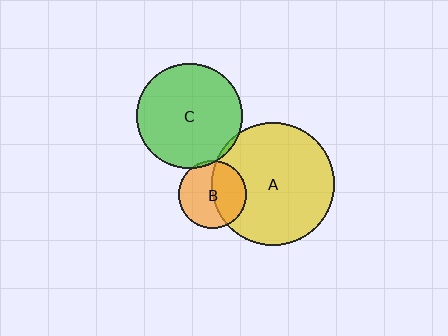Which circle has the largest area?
Circle A (yellow).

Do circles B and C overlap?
Yes.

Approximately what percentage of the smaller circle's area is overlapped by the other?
Approximately 5%.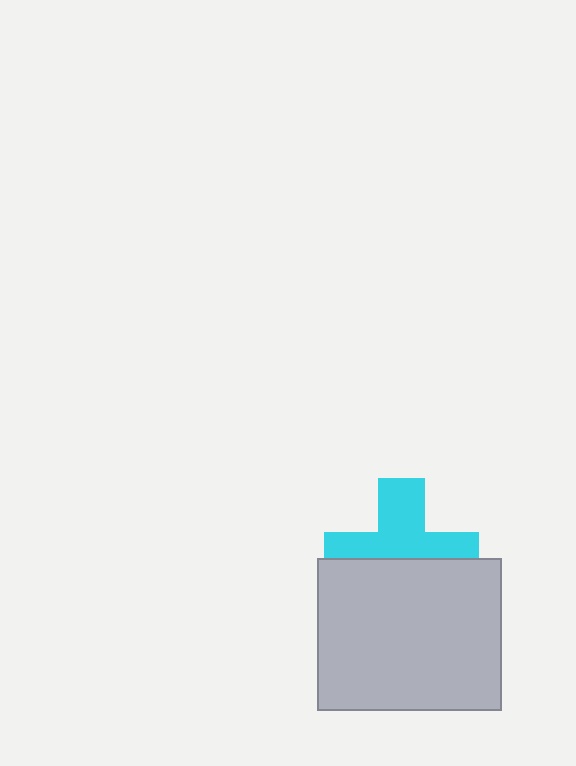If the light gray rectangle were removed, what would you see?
You would see the complete cyan cross.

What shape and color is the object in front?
The object in front is a light gray rectangle.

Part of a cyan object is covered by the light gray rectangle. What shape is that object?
It is a cross.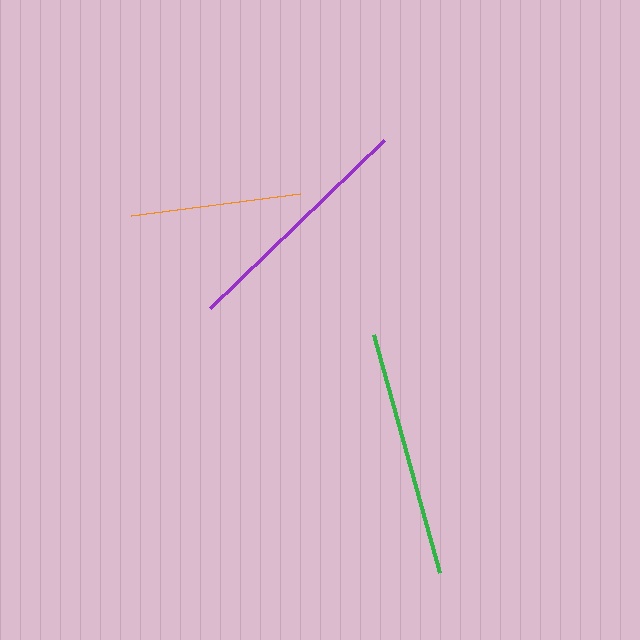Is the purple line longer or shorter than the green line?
The green line is longer than the purple line.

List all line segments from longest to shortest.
From longest to shortest: green, purple, orange.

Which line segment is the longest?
The green line is the longest at approximately 248 pixels.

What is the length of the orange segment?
The orange segment is approximately 171 pixels long.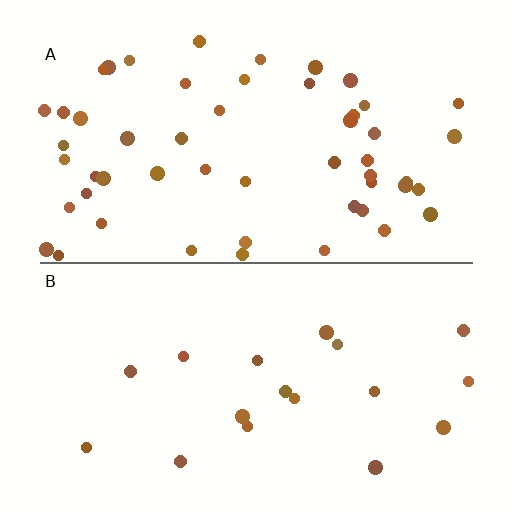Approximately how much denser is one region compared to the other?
Approximately 2.9× — region A over region B.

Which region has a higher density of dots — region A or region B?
A (the top).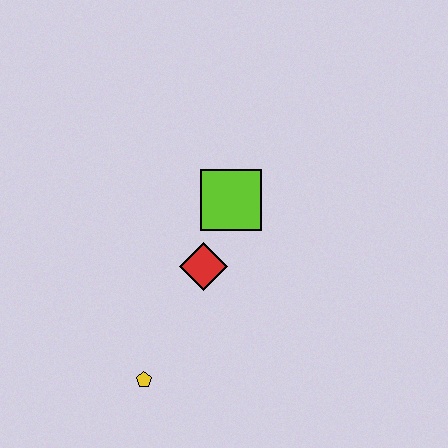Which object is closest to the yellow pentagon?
The red diamond is closest to the yellow pentagon.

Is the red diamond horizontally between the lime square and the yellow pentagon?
Yes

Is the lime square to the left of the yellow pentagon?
No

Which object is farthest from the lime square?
The yellow pentagon is farthest from the lime square.